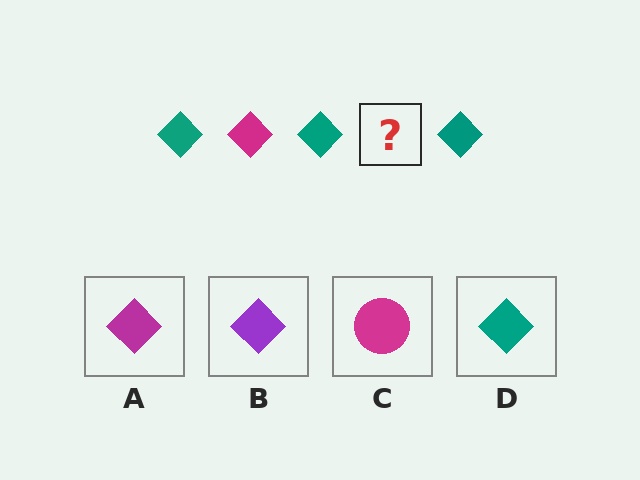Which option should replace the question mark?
Option A.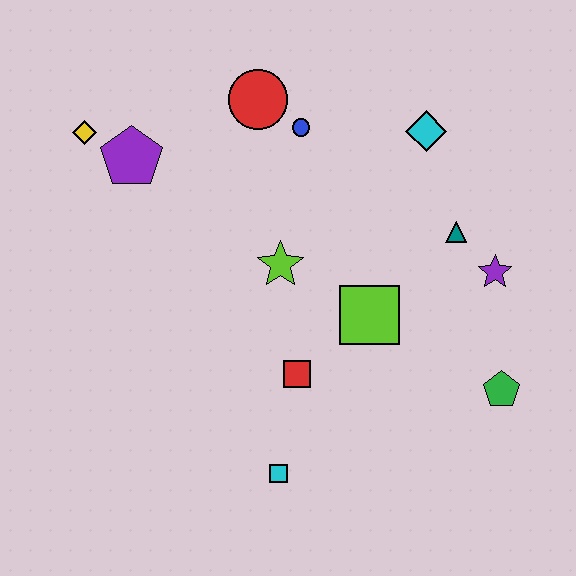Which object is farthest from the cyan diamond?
The cyan square is farthest from the cyan diamond.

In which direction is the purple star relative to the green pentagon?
The purple star is above the green pentagon.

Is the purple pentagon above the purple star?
Yes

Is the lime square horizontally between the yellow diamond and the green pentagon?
Yes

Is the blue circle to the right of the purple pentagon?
Yes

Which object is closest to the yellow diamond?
The purple pentagon is closest to the yellow diamond.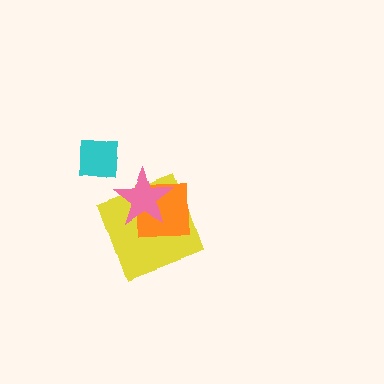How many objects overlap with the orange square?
2 objects overlap with the orange square.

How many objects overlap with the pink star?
2 objects overlap with the pink star.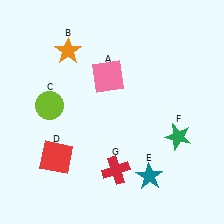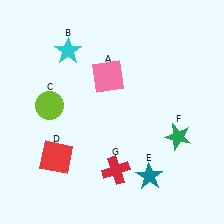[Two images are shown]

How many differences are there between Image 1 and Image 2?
There is 1 difference between the two images.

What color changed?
The star (B) changed from orange in Image 1 to cyan in Image 2.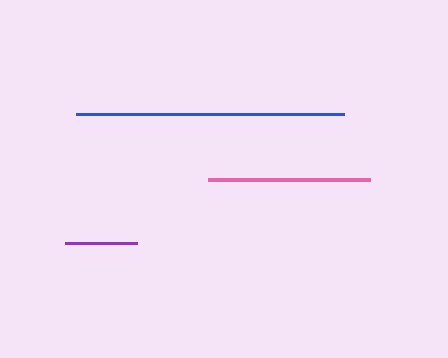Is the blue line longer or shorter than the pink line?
The blue line is longer than the pink line.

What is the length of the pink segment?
The pink segment is approximately 162 pixels long.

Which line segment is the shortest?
The purple line is the shortest at approximately 72 pixels.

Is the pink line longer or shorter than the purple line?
The pink line is longer than the purple line.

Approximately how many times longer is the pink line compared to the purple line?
The pink line is approximately 2.2 times the length of the purple line.